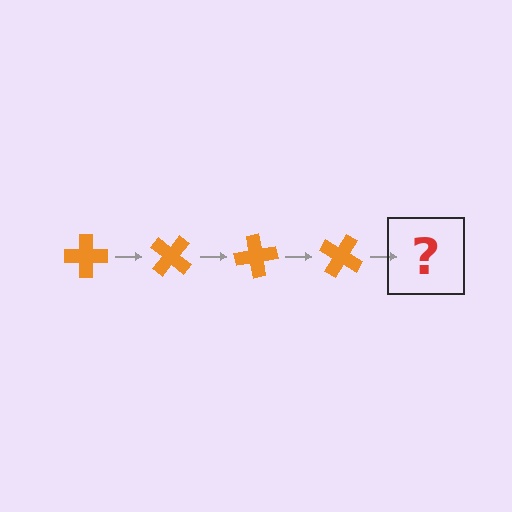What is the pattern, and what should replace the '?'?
The pattern is that the cross rotates 40 degrees each step. The '?' should be an orange cross rotated 160 degrees.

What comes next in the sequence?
The next element should be an orange cross rotated 160 degrees.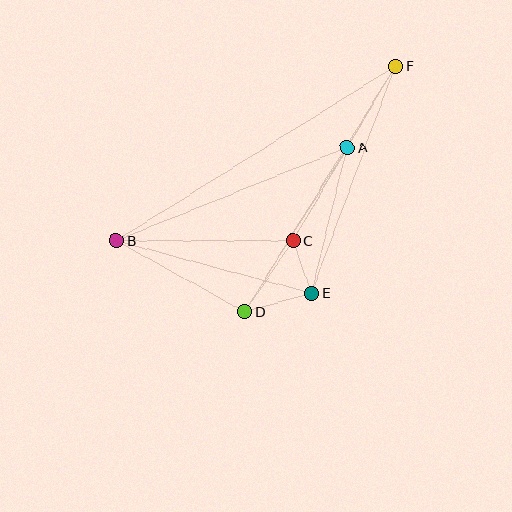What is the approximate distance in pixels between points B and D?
The distance between B and D is approximately 147 pixels.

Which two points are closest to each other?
Points C and E are closest to each other.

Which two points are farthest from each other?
Points B and F are farthest from each other.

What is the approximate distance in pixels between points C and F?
The distance between C and F is approximately 202 pixels.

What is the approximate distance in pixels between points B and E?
The distance between B and E is approximately 202 pixels.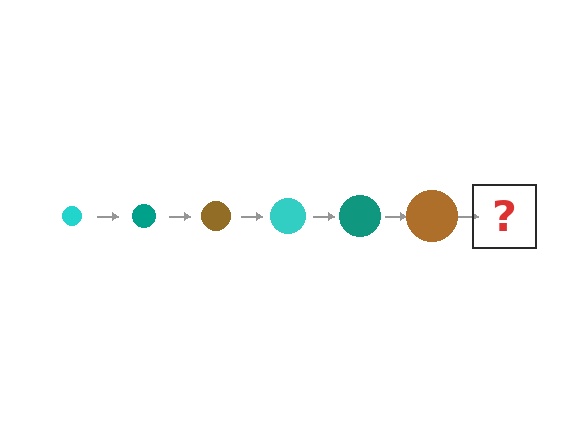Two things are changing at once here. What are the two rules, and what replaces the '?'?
The two rules are that the circle grows larger each step and the color cycles through cyan, teal, and brown. The '?' should be a cyan circle, larger than the previous one.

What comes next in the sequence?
The next element should be a cyan circle, larger than the previous one.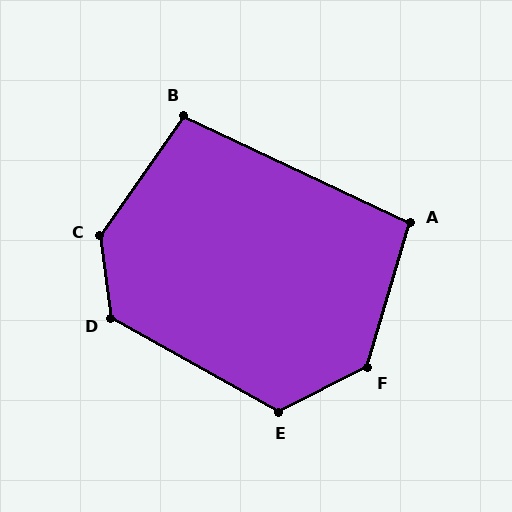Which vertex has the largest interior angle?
C, at approximately 137 degrees.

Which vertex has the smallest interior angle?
A, at approximately 99 degrees.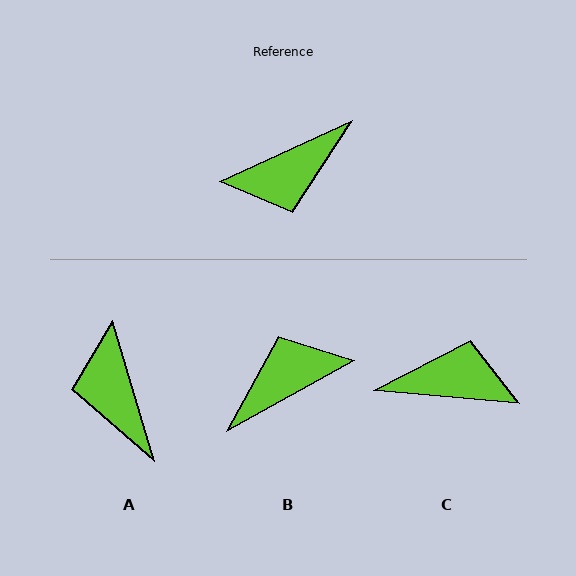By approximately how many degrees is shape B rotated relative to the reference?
Approximately 175 degrees clockwise.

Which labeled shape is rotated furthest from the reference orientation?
B, about 175 degrees away.